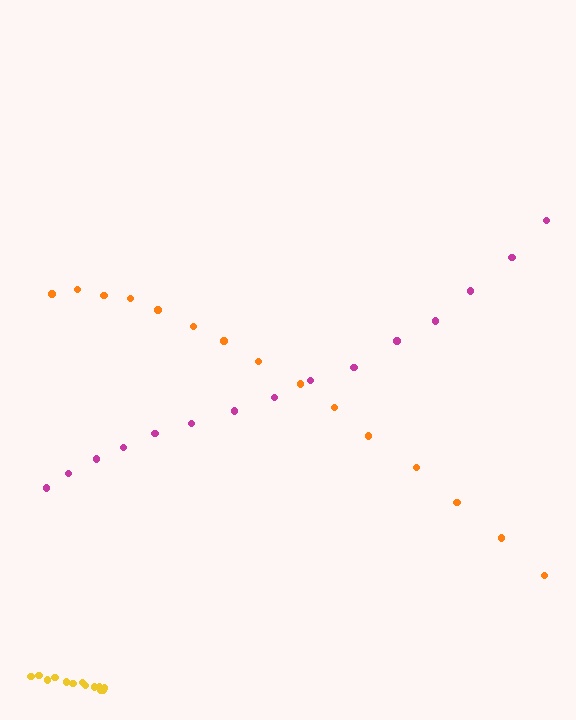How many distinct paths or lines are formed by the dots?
There are 3 distinct paths.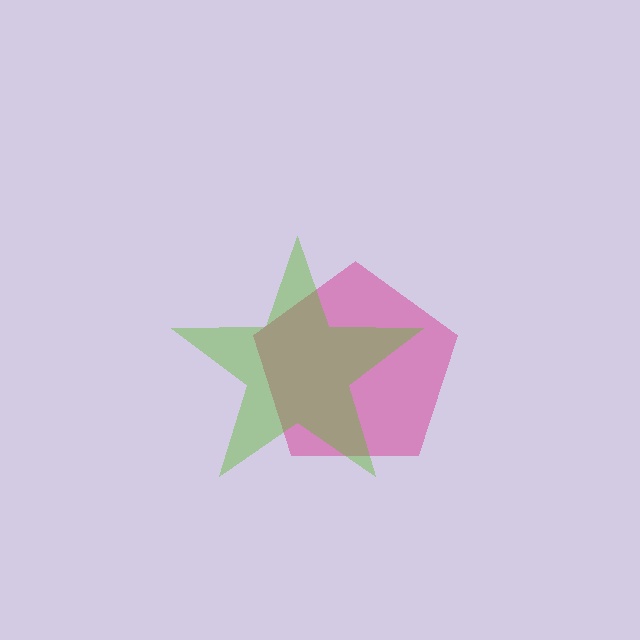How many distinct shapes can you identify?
There are 2 distinct shapes: a magenta pentagon, a lime star.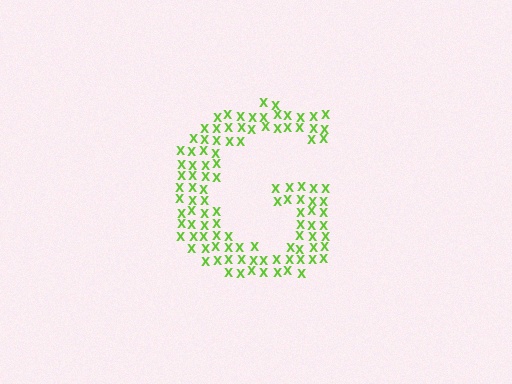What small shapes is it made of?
It is made of small letter X's.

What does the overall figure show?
The overall figure shows the letter G.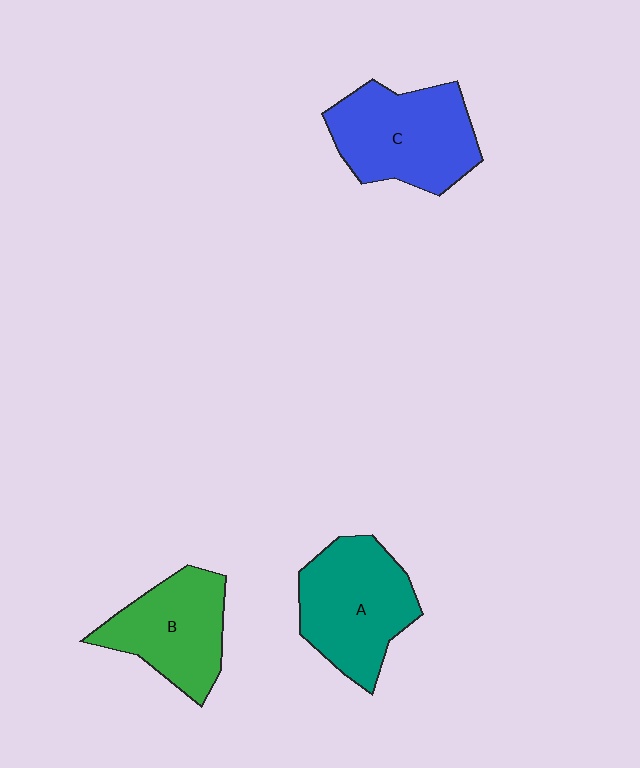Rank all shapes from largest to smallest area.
From largest to smallest: C (blue), A (teal), B (green).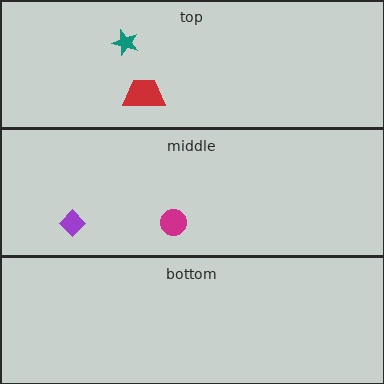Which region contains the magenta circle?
The middle region.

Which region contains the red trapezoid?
The top region.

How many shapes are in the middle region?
2.